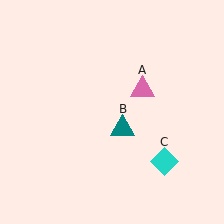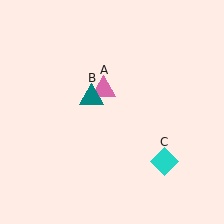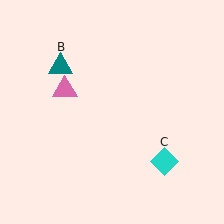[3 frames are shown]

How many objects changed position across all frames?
2 objects changed position: pink triangle (object A), teal triangle (object B).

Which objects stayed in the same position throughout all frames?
Cyan diamond (object C) remained stationary.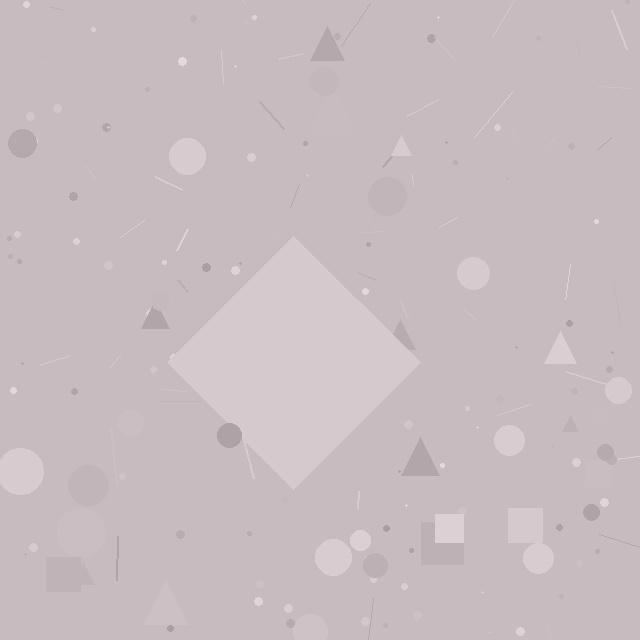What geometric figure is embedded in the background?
A diamond is embedded in the background.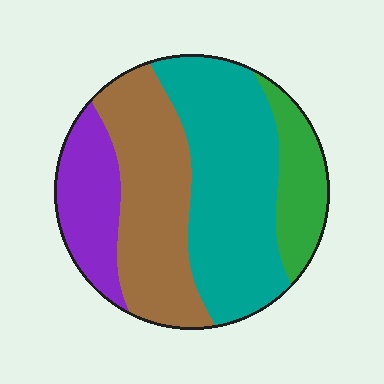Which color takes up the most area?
Teal, at roughly 40%.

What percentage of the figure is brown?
Brown covers around 30% of the figure.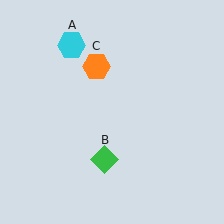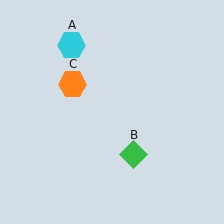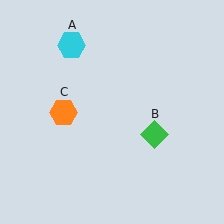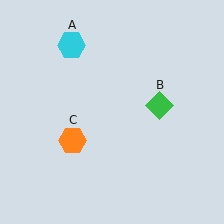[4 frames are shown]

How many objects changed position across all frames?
2 objects changed position: green diamond (object B), orange hexagon (object C).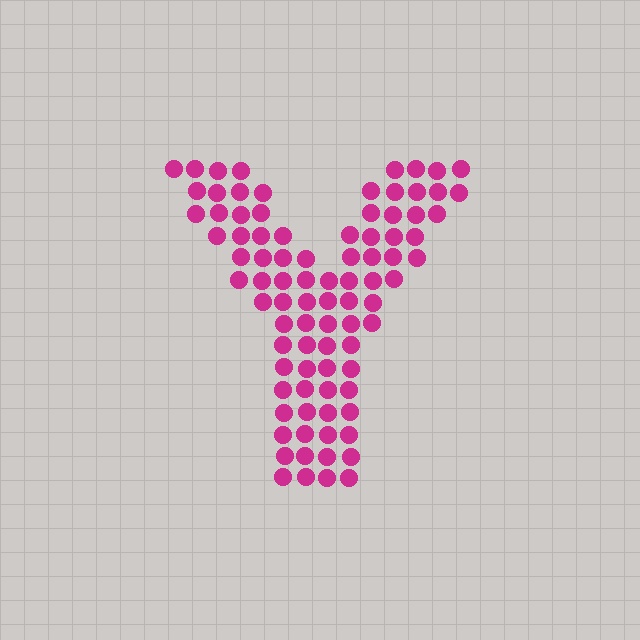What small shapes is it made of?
It is made of small circles.